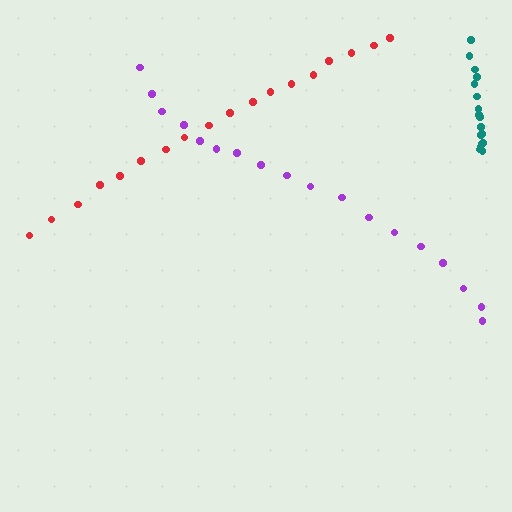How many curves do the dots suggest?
There are 3 distinct paths.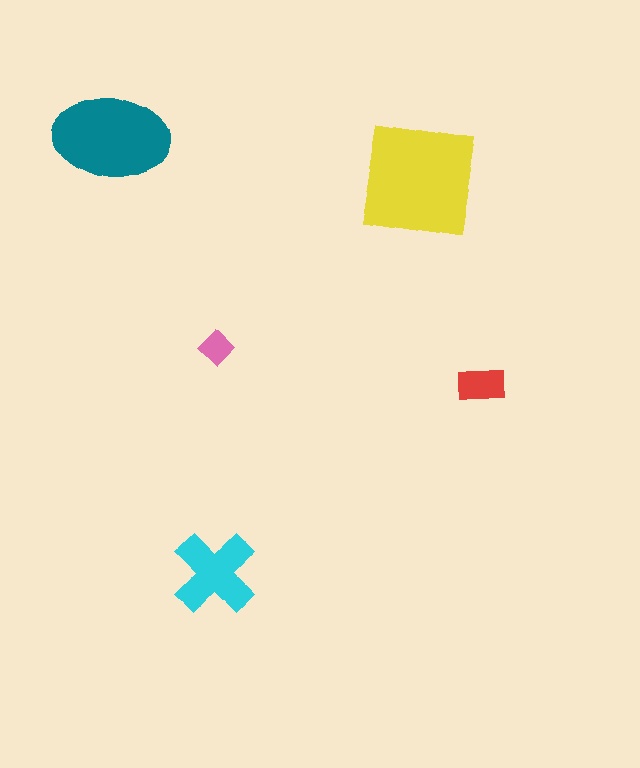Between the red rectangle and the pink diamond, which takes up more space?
The red rectangle.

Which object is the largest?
The yellow square.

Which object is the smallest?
The pink diamond.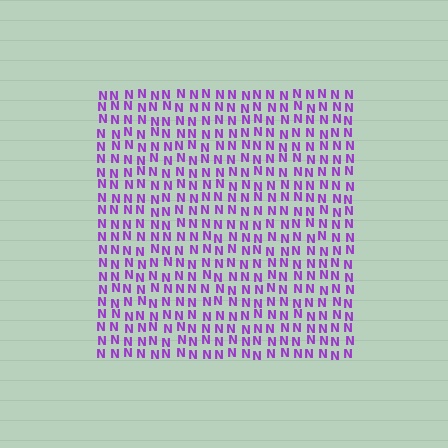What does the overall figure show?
The overall figure shows a square.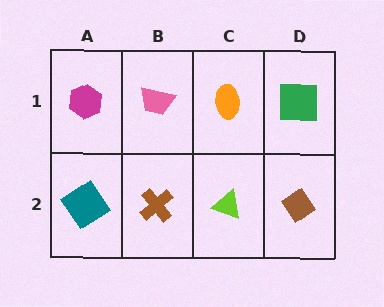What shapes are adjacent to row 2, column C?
An orange ellipse (row 1, column C), a brown cross (row 2, column B), a brown diamond (row 2, column D).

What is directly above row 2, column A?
A magenta hexagon.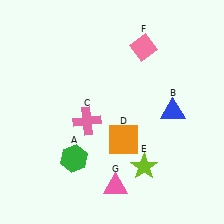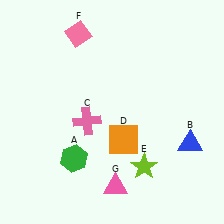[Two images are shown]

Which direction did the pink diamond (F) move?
The pink diamond (F) moved left.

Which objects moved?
The objects that moved are: the blue triangle (B), the pink diamond (F).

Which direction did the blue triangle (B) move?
The blue triangle (B) moved down.